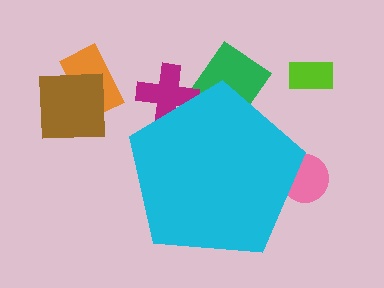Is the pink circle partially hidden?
Yes, the pink circle is partially hidden behind the cyan pentagon.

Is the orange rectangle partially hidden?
No, the orange rectangle is fully visible.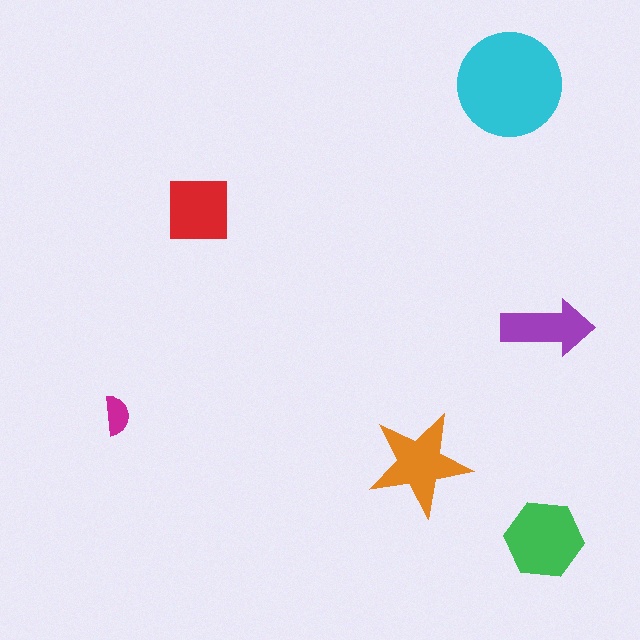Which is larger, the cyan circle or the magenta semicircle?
The cyan circle.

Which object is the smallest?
The magenta semicircle.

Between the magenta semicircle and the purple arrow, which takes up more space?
The purple arrow.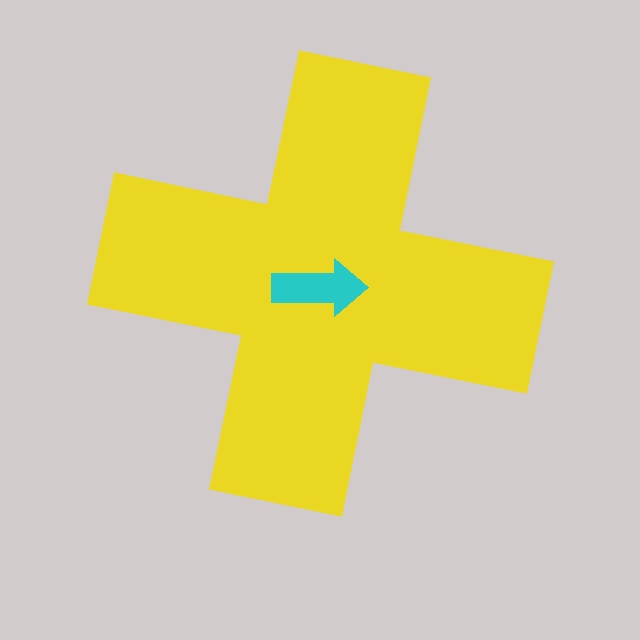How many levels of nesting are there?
2.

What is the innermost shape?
The cyan arrow.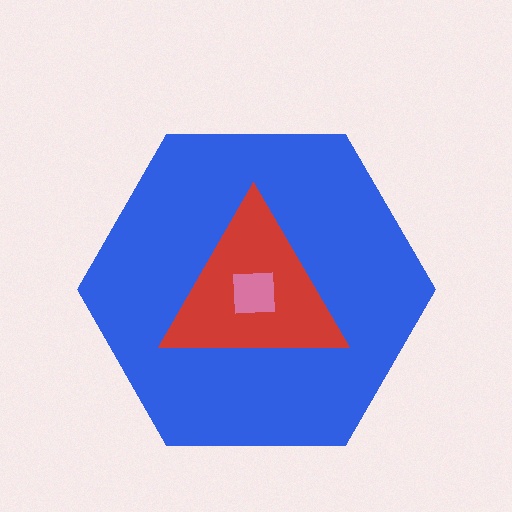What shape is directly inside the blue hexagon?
The red triangle.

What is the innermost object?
The pink square.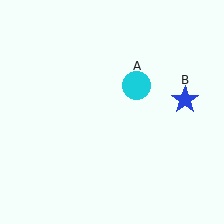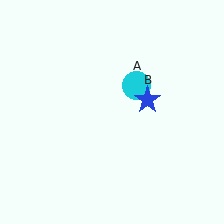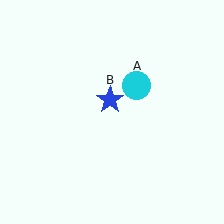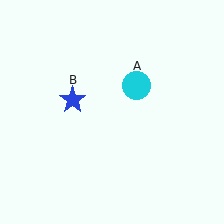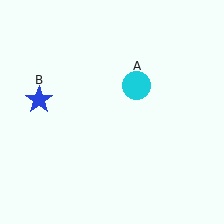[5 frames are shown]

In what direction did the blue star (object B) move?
The blue star (object B) moved left.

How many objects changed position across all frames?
1 object changed position: blue star (object B).